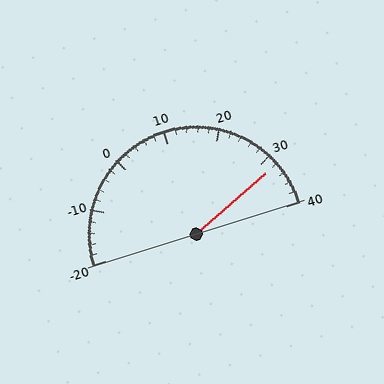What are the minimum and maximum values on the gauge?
The gauge ranges from -20 to 40.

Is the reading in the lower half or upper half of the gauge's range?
The reading is in the upper half of the range (-20 to 40).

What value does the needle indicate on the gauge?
The needle indicates approximately 32.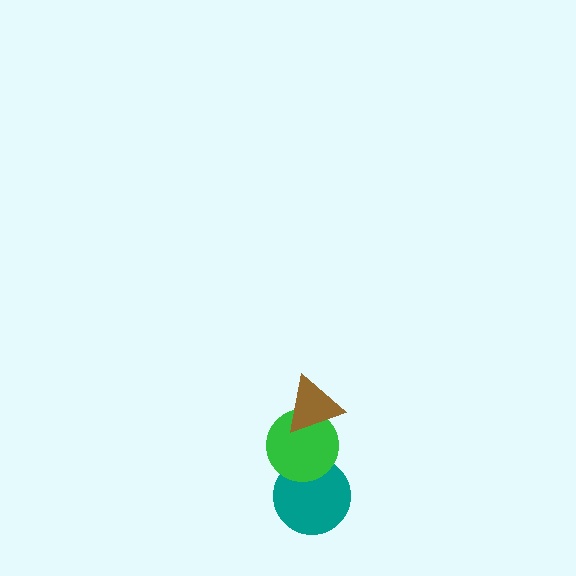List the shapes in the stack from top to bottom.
From top to bottom: the brown triangle, the green circle, the teal circle.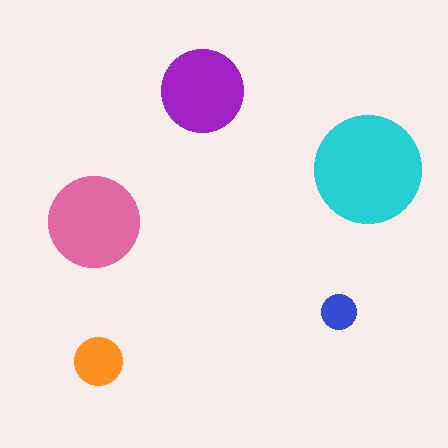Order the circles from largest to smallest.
the cyan one, the pink one, the purple one, the orange one, the blue one.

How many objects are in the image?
There are 5 objects in the image.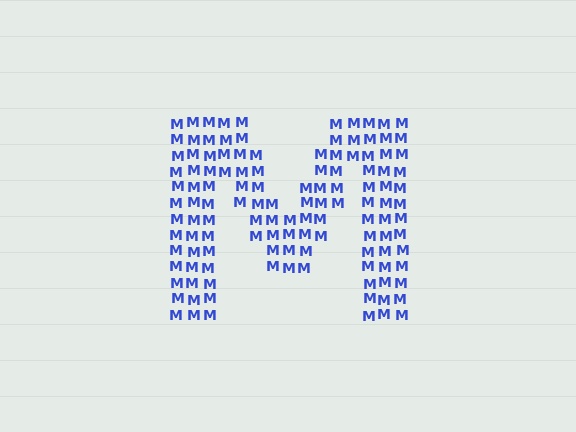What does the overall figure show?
The overall figure shows the letter M.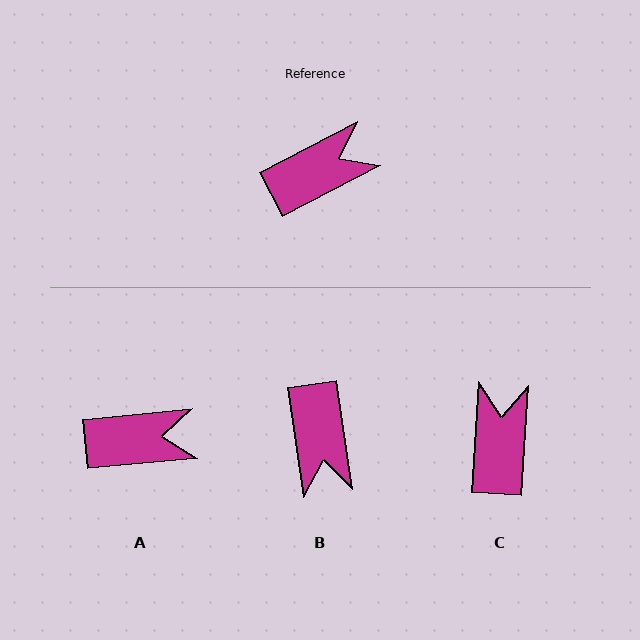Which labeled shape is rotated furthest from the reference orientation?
B, about 109 degrees away.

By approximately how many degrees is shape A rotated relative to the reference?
Approximately 22 degrees clockwise.